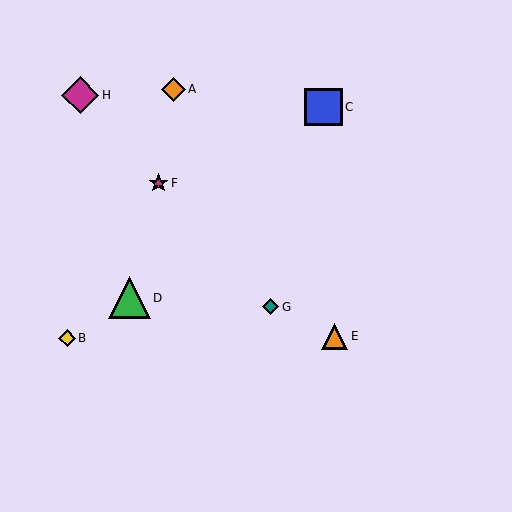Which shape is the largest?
The green triangle (labeled D) is the largest.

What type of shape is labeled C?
Shape C is a blue square.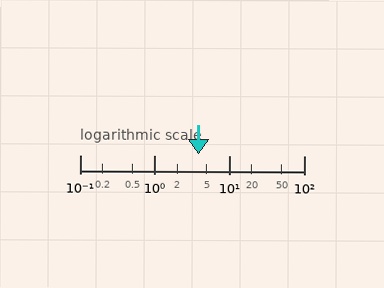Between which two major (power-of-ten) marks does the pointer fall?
The pointer is between 1 and 10.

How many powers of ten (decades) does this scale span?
The scale spans 3 decades, from 0.1 to 100.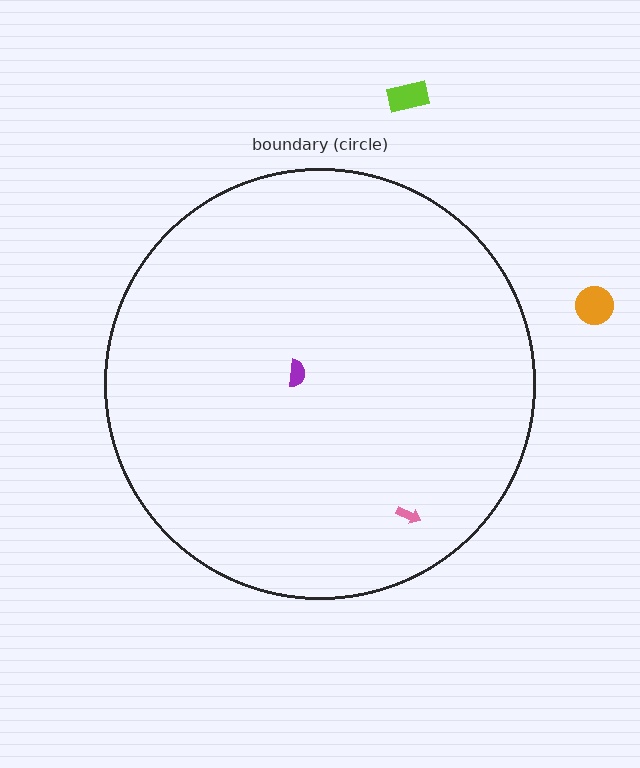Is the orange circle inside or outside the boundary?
Outside.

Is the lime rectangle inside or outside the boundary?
Outside.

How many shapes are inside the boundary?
2 inside, 2 outside.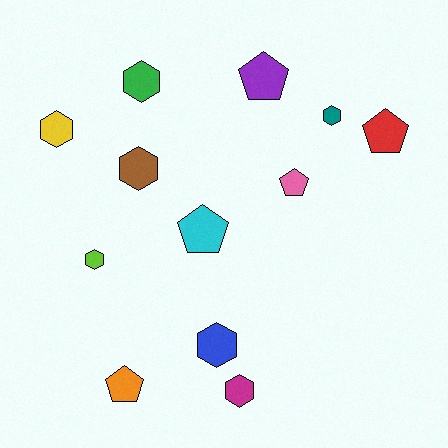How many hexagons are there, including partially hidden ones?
There are 7 hexagons.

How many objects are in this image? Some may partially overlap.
There are 12 objects.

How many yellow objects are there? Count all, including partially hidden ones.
There is 1 yellow object.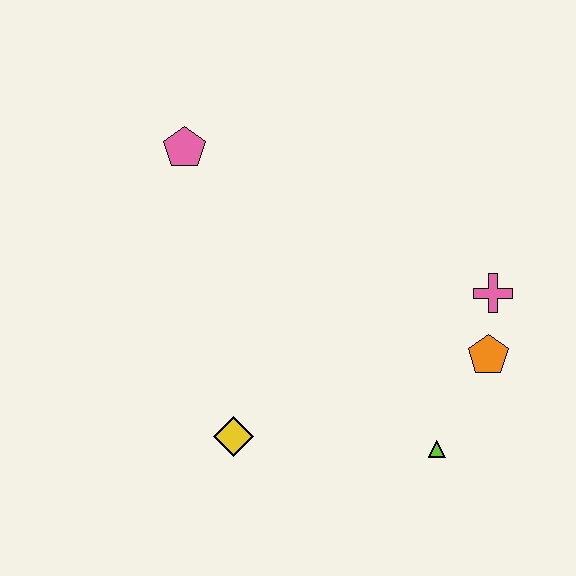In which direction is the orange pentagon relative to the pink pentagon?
The orange pentagon is to the right of the pink pentagon.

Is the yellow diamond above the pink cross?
No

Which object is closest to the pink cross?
The orange pentagon is closest to the pink cross.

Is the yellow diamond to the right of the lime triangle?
No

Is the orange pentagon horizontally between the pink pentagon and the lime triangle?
No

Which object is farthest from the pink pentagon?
The lime triangle is farthest from the pink pentagon.